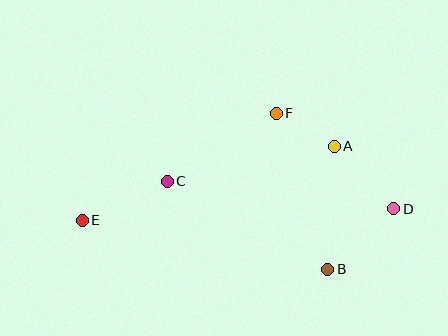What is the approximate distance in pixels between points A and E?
The distance between A and E is approximately 263 pixels.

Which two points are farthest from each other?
Points D and E are farthest from each other.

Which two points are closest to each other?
Points A and F are closest to each other.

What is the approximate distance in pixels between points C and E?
The distance between C and E is approximately 94 pixels.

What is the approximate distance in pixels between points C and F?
The distance between C and F is approximately 128 pixels.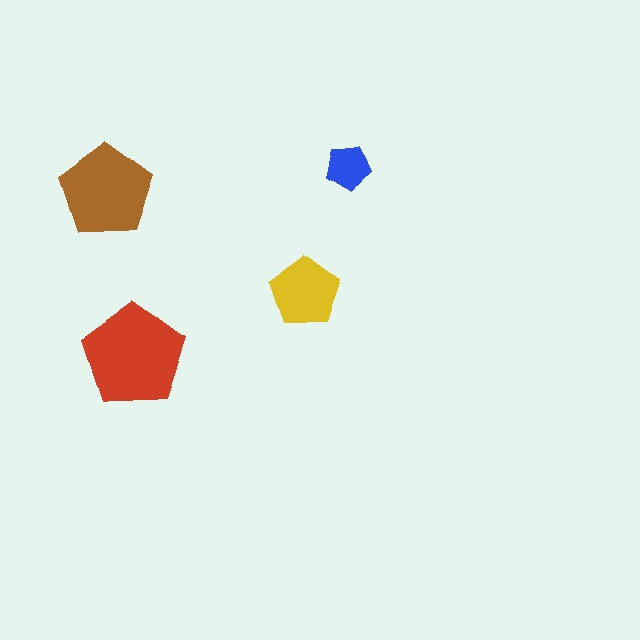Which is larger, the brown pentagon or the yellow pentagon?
The brown one.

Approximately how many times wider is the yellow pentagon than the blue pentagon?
About 1.5 times wider.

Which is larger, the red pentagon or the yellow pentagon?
The red one.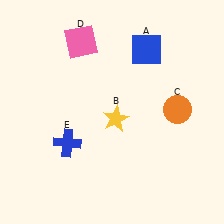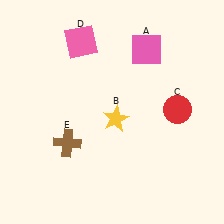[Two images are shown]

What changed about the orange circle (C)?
In Image 1, C is orange. In Image 2, it changed to red.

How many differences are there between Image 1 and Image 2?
There are 3 differences between the two images.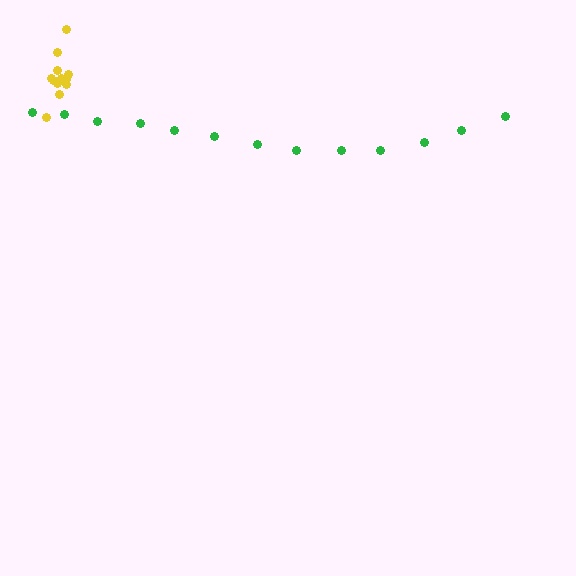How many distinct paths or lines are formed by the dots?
There are 2 distinct paths.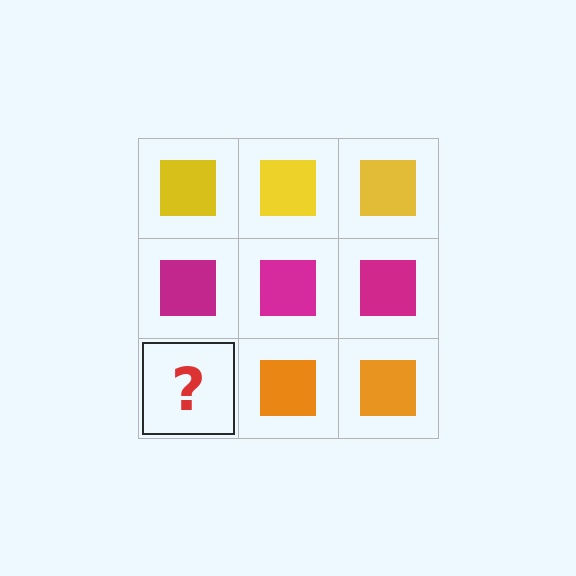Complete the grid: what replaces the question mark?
The question mark should be replaced with an orange square.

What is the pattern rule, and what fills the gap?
The rule is that each row has a consistent color. The gap should be filled with an orange square.